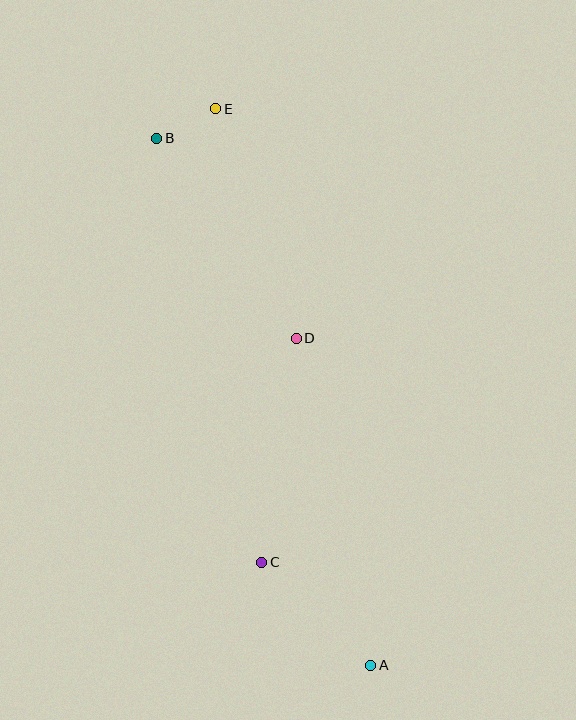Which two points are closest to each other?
Points B and E are closest to each other.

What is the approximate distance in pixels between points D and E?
The distance between D and E is approximately 243 pixels.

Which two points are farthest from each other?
Points A and E are farthest from each other.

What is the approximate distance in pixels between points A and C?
The distance between A and C is approximately 150 pixels.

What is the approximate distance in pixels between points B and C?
The distance between B and C is approximately 437 pixels.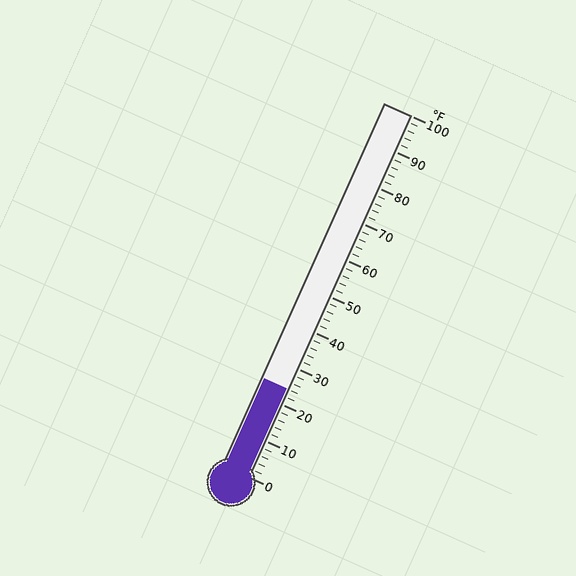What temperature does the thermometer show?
The thermometer shows approximately 24°F.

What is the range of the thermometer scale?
The thermometer scale ranges from 0°F to 100°F.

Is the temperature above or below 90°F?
The temperature is below 90°F.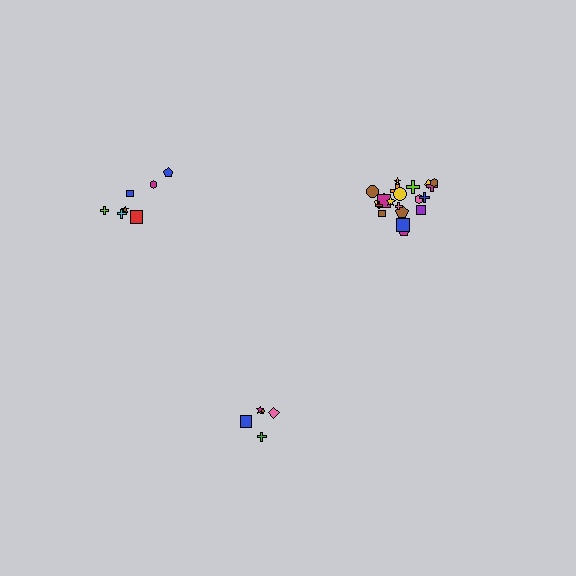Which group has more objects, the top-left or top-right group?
The top-right group.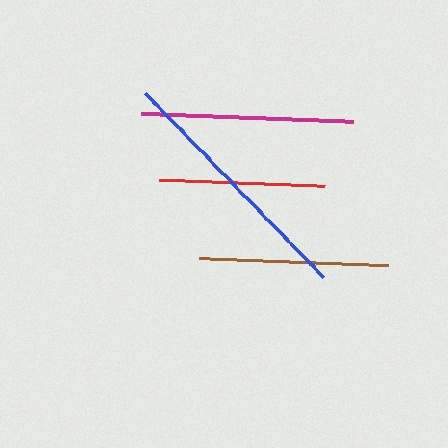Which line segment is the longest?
The blue line is the longest at approximately 255 pixels.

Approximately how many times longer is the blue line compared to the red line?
The blue line is approximately 1.5 times the length of the red line.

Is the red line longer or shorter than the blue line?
The blue line is longer than the red line.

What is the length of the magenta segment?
The magenta segment is approximately 213 pixels long.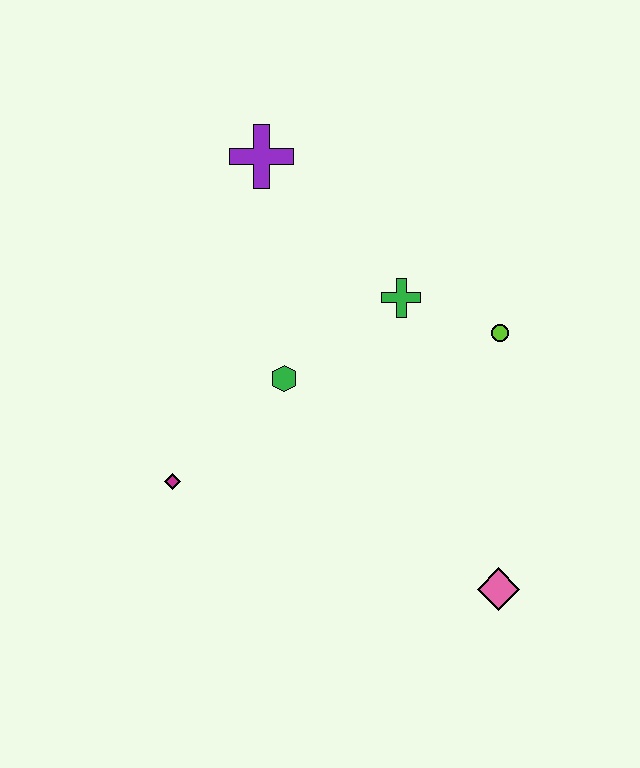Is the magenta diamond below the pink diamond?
No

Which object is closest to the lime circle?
The green cross is closest to the lime circle.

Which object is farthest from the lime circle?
The magenta diamond is farthest from the lime circle.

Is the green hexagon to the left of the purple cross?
No